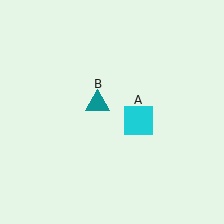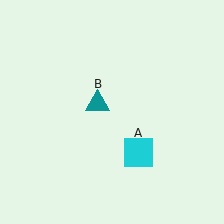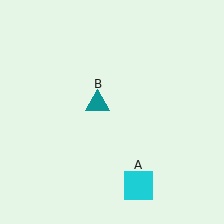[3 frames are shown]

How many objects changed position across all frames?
1 object changed position: cyan square (object A).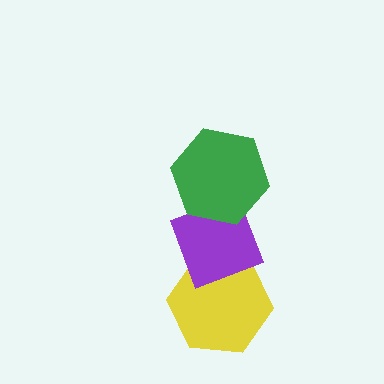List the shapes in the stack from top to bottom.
From top to bottom: the green hexagon, the purple diamond, the yellow hexagon.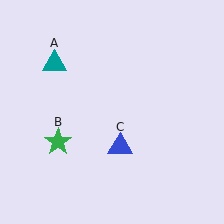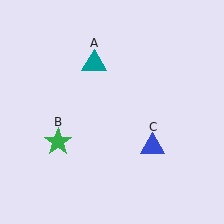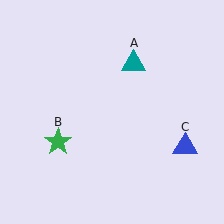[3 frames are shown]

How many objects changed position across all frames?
2 objects changed position: teal triangle (object A), blue triangle (object C).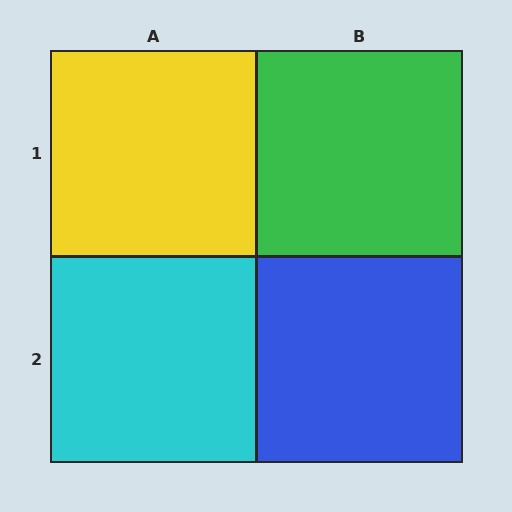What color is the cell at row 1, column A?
Yellow.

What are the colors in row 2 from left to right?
Cyan, blue.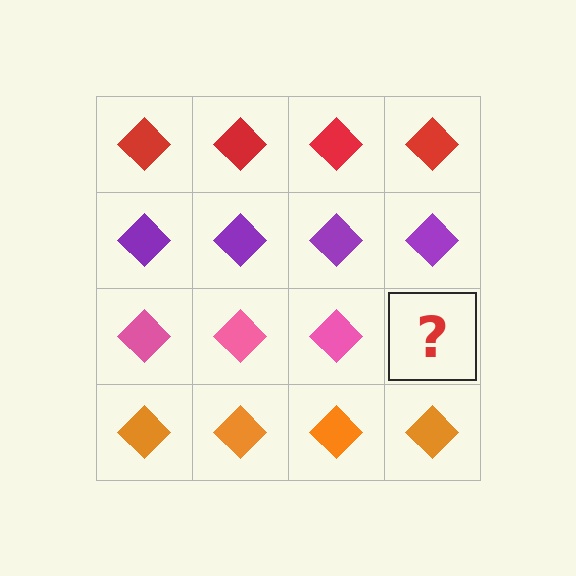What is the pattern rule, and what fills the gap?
The rule is that each row has a consistent color. The gap should be filled with a pink diamond.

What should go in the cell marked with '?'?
The missing cell should contain a pink diamond.